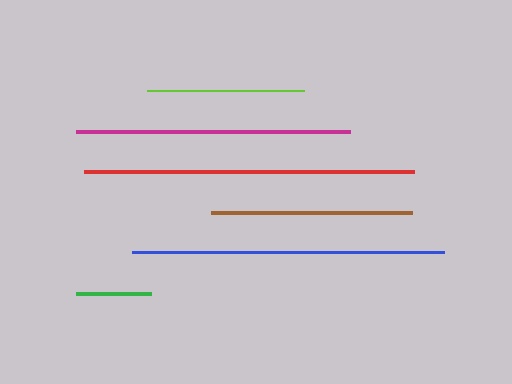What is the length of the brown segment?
The brown segment is approximately 201 pixels long.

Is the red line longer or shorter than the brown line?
The red line is longer than the brown line.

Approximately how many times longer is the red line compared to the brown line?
The red line is approximately 1.6 times the length of the brown line.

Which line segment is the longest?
The red line is the longest at approximately 330 pixels.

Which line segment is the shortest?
The green line is the shortest at approximately 75 pixels.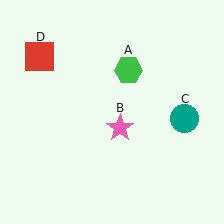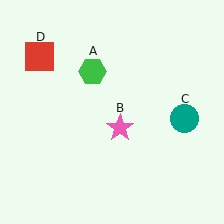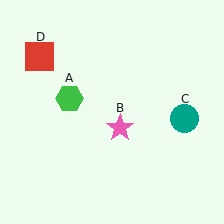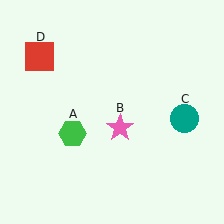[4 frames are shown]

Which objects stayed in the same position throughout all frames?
Pink star (object B) and teal circle (object C) and red square (object D) remained stationary.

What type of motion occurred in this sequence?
The green hexagon (object A) rotated counterclockwise around the center of the scene.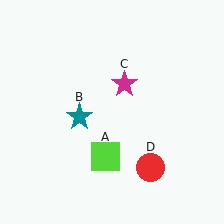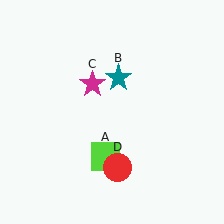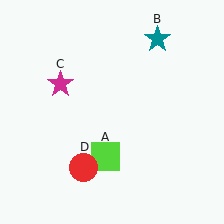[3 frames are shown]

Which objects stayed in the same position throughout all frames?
Lime square (object A) remained stationary.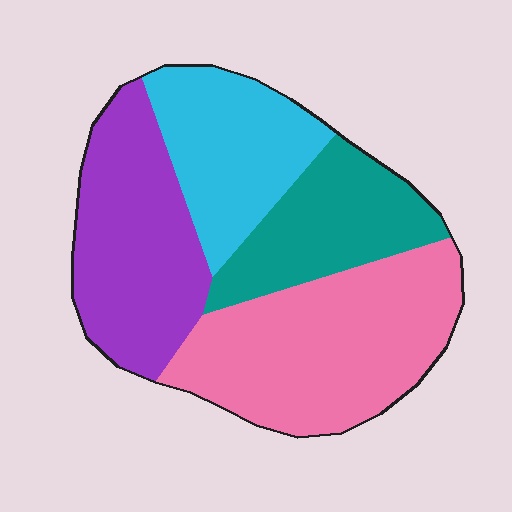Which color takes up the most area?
Pink, at roughly 35%.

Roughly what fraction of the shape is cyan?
Cyan covers around 20% of the shape.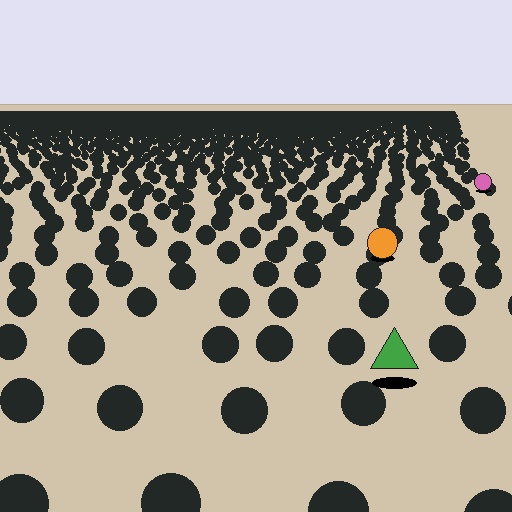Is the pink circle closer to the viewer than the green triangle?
No. The green triangle is closer — you can tell from the texture gradient: the ground texture is coarser near it.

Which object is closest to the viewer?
The green triangle is closest. The texture marks near it are larger and more spread out.